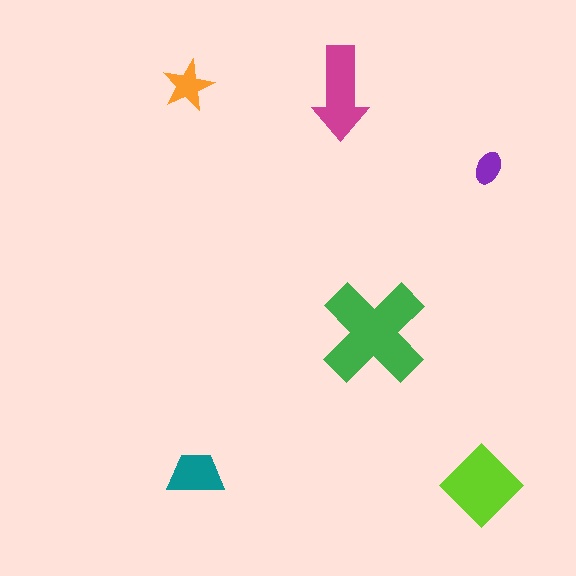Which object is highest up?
The orange star is topmost.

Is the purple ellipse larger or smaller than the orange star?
Smaller.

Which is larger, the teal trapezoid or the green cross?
The green cross.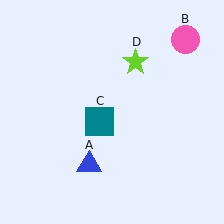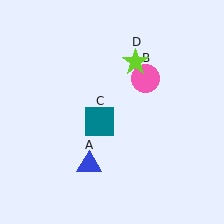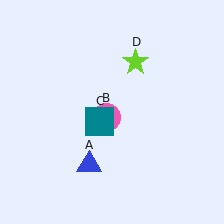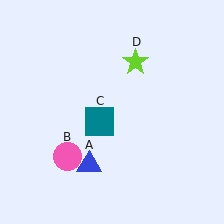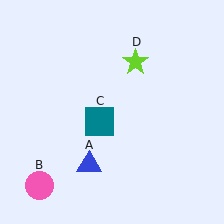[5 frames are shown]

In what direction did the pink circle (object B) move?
The pink circle (object B) moved down and to the left.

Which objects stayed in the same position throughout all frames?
Blue triangle (object A) and teal square (object C) and lime star (object D) remained stationary.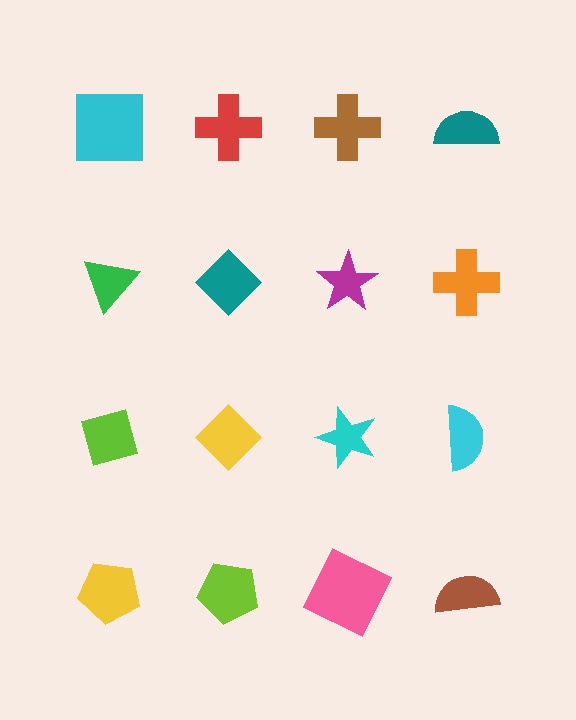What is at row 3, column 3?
A cyan star.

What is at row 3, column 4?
A cyan semicircle.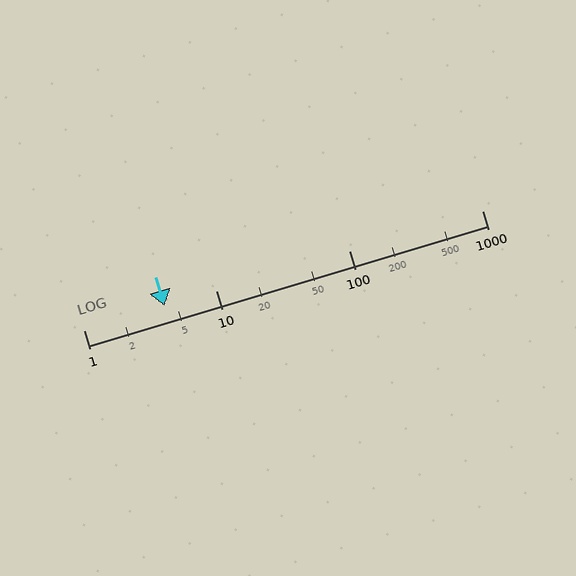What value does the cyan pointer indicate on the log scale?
The pointer indicates approximately 4.1.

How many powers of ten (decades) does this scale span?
The scale spans 3 decades, from 1 to 1000.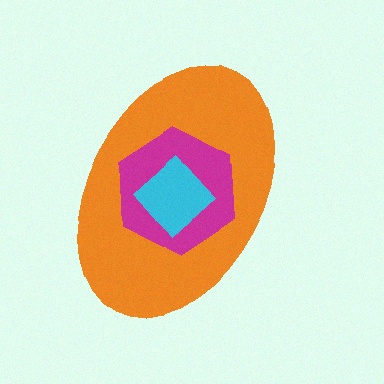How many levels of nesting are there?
3.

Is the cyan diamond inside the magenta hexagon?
Yes.